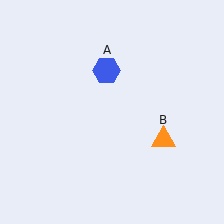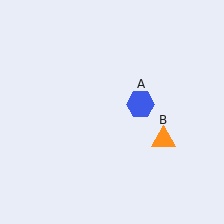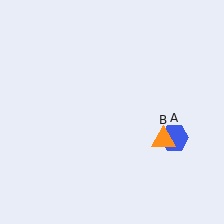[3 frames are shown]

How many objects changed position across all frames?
1 object changed position: blue hexagon (object A).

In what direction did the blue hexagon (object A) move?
The blue hexagon (object A) moved down and to the right.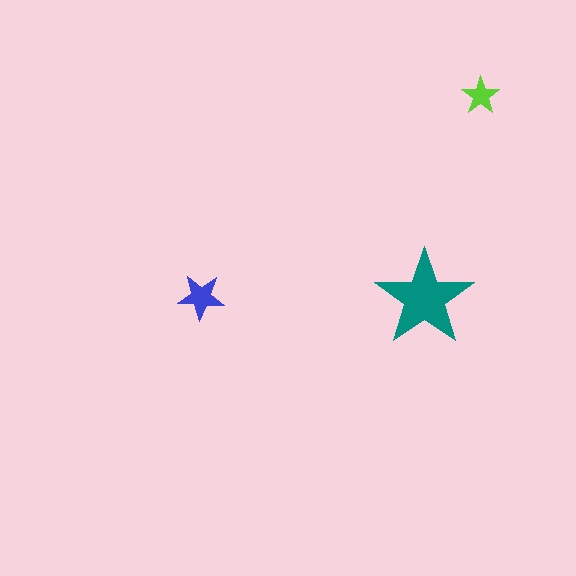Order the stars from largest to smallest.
the teal one, the blue one, the lime one.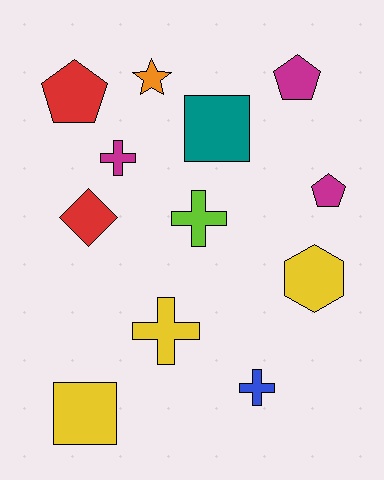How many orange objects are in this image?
There is 1 orange object.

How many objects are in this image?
There are 12 objects.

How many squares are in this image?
There are 2 squares.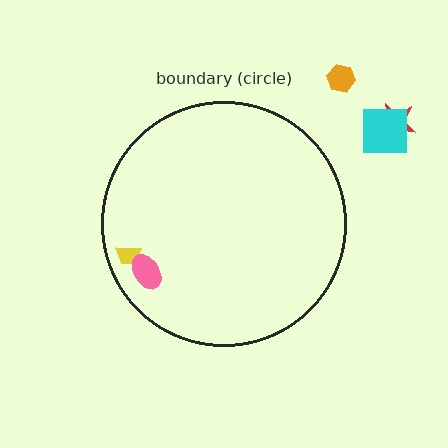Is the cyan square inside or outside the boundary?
Outside.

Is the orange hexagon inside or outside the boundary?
Outside.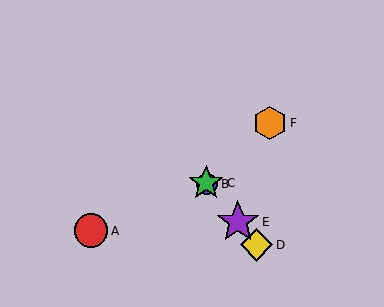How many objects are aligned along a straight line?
4 objects (B, C, D, E) are aligned along a straight line.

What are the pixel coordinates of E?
Object E is at (238, 222).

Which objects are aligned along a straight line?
Objects B, C, D, E are aligned along a straight line.